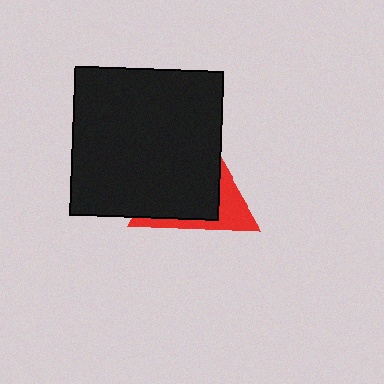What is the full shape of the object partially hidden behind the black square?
The partially hidden object is a red triangle.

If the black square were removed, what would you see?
You would see the complete red triangle.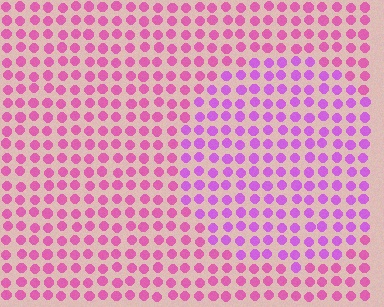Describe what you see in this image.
The image is filled with small pink elements in a uniform arrangement. A circle-shaped region is visible where the elements are tinted to a slightly different hue, forming a subtle color boundary.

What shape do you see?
I see a circle.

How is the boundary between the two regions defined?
The boundary is defined purely by a slight shift in hue (about 30 degrees). Spacing, size, and orientation are identical on both sides.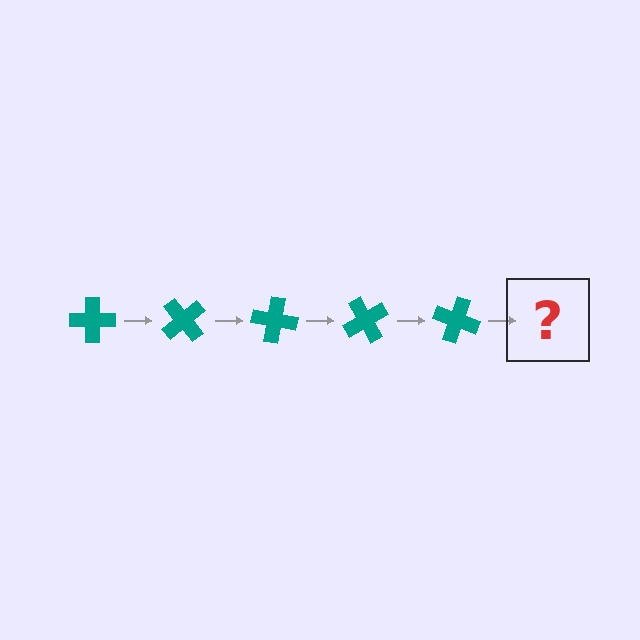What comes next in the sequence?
The next element should be a teal cross rotated 250 degrees.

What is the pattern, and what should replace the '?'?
The pattern is that the cross rotates 50 degrees each step. The '?' should be a teal cross rotated 250 degrees.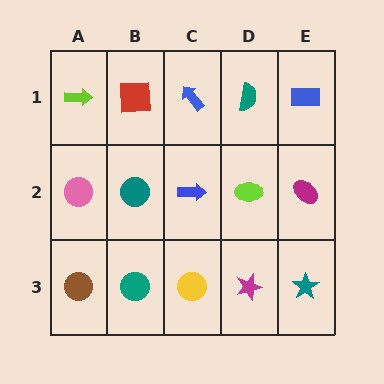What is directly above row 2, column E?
A blue rectangle.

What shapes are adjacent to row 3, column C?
A blue arrow (row 2, column C), a teal circle (row 3, column B), a magenta star (row 3, column D).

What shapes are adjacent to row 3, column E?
A magenta ellipse (row 2, column E), a magenta star (row 3, column D).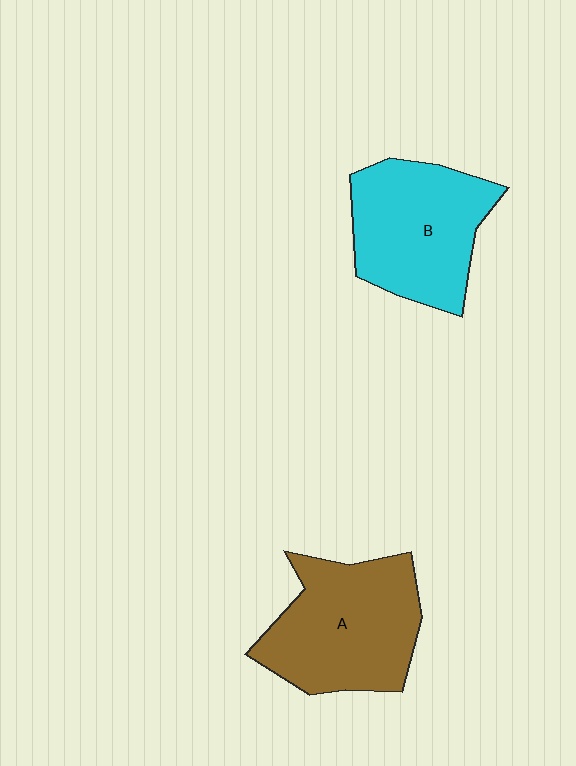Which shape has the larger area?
Shape A (brown).